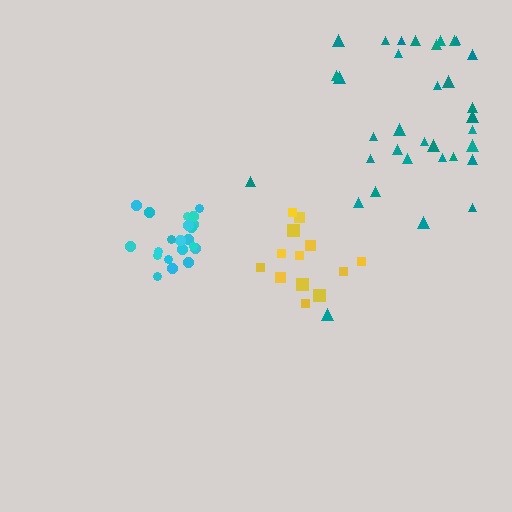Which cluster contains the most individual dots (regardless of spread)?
Teal (35).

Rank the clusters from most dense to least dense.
cyan, yellow, teal.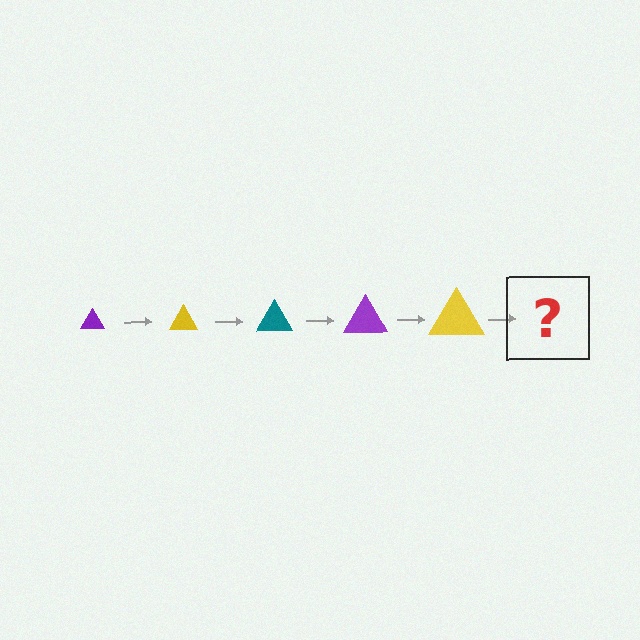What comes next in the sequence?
The next element should be a teal triangle, larger than the previous one.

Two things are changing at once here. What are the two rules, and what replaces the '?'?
The two rules are that the triangle grows larger each step and the color cycles through purple, yellow, and teal. The '?' should be a teal triangle, larger than the previous one.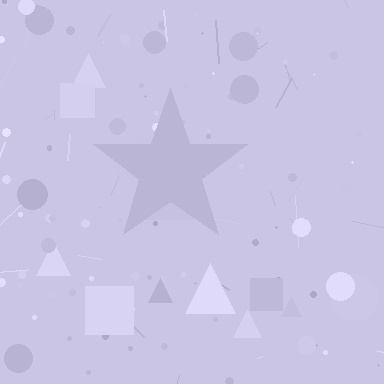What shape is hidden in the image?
A star is hidden in the image.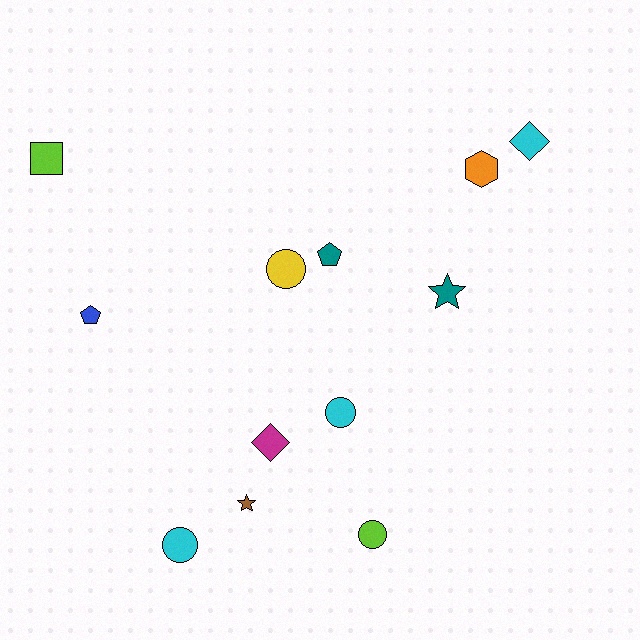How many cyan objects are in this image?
There are 3 cyan objects.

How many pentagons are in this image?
There are 2 pentagons.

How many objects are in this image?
There are 12 objects.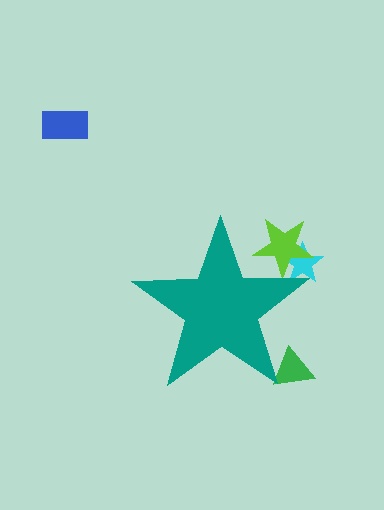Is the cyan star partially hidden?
Yes, the cyan star is partially hidden behind the teal star.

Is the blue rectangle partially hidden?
No, the blue rectangle is fully visible.